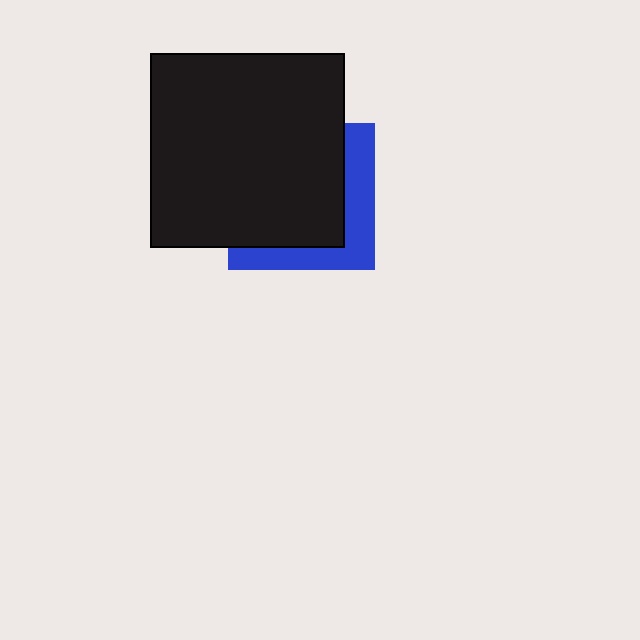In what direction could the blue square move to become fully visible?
The blue square could move toward the lower-right. That would shift it out from behind the black square entirely.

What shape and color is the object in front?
The object in front is a black square.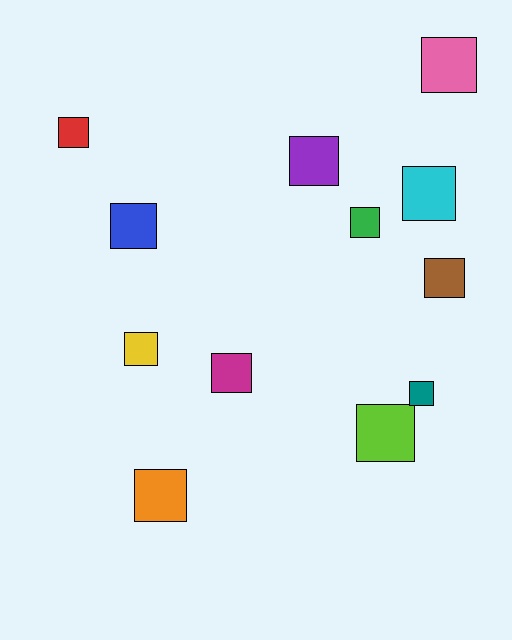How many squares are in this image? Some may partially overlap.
There are 12 squares.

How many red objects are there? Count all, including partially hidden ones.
There is 1 red object.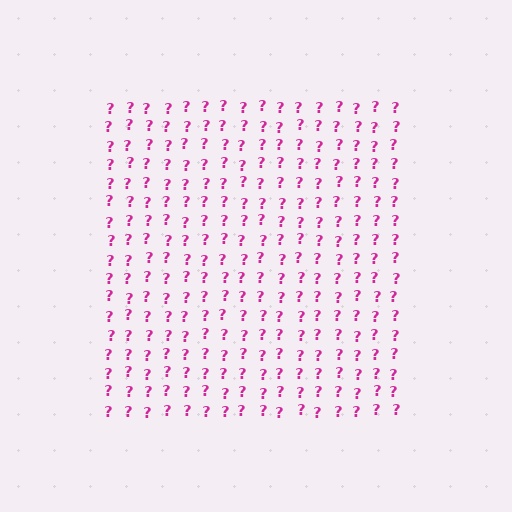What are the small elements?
The small elements are question marks.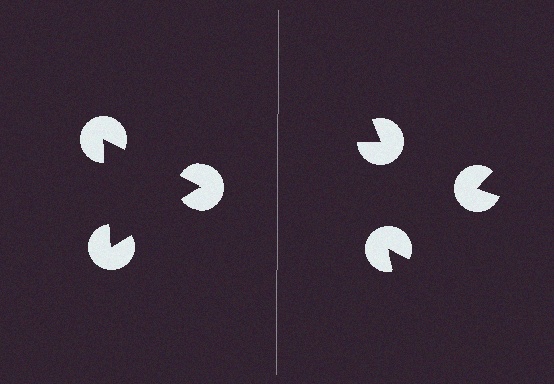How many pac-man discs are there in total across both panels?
6 — 3 on each side.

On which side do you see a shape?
An illusory triangle appears on the left side. On the right side the wedge cuts are rotated, so no coherent shape forms.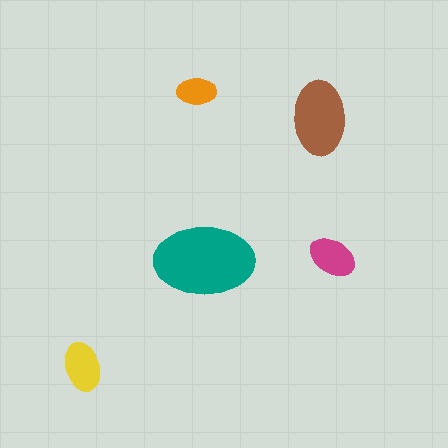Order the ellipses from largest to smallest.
the teal one, the brown one, the yellow one, the magenta one, the orange one.